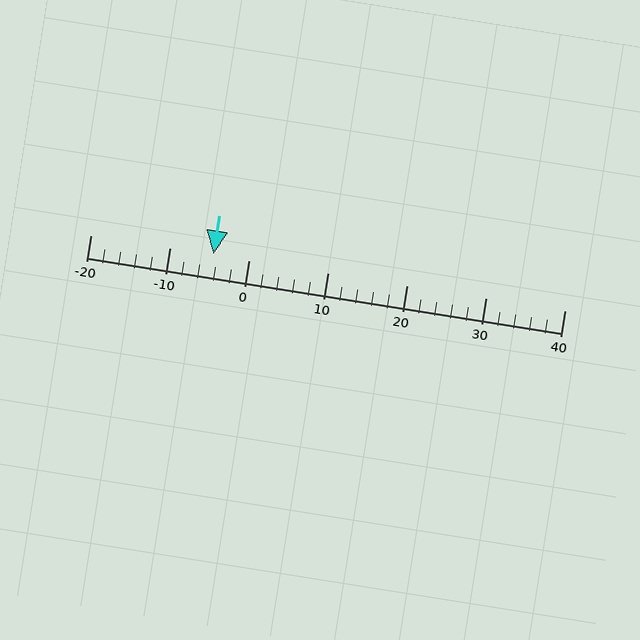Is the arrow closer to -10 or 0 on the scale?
The arrow is closer to 0.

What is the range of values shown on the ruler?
The ruler shows values from -20 to 40.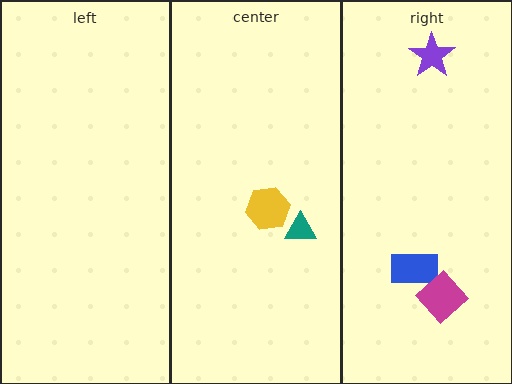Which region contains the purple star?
The right region.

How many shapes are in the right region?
3.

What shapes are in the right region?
The blue rectangle, the purple star, the magenta diamond.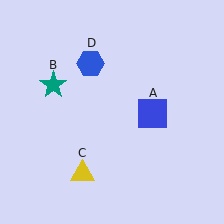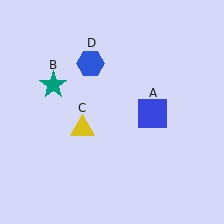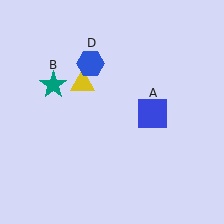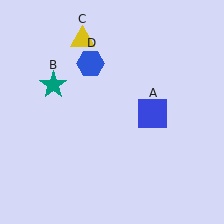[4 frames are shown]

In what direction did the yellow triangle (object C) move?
The yellow triangle (object C) moved up.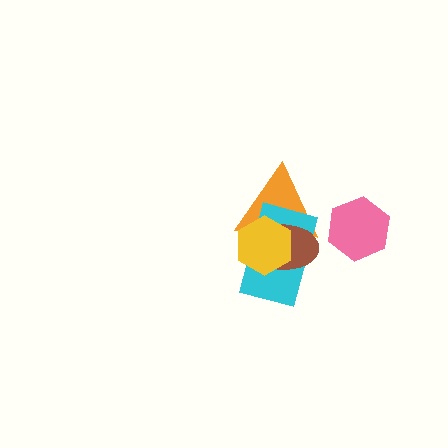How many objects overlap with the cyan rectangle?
3 objects overlap with the cyan rectangle.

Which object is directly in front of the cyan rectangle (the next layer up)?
The brown ellipse is directly in front of the cyan rectangle.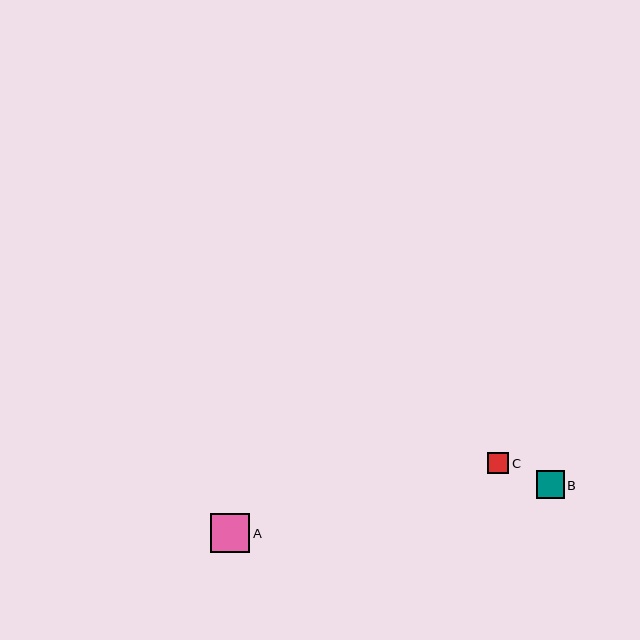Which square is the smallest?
Square C is the smallest with a size of approximately 21 pixels.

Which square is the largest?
Square A is the largest with a size of approximately 39 pixels.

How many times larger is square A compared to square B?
Square A is approximately 1.4 times the size of square B.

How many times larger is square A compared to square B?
Square A is approximately 1.4 times the size of square B.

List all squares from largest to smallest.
From largest to smallest: A, B, C.